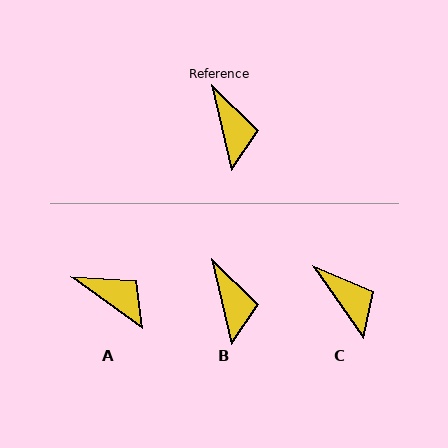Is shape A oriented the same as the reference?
No, it is off by about 41 degrees.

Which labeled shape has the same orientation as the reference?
B.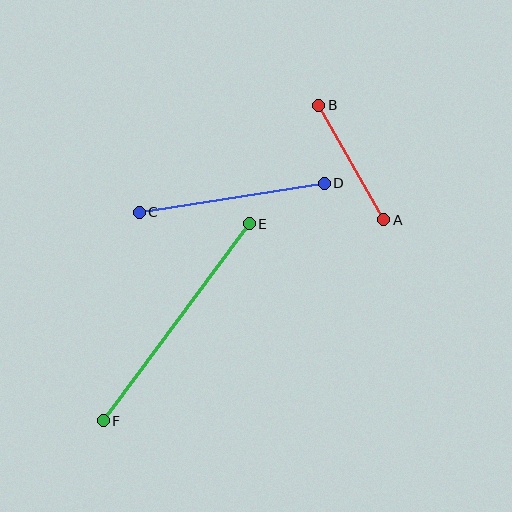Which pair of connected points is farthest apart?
Points E and F are farthest apart.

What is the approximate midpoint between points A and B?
The midpoint is at approximately (351, 162) pixels.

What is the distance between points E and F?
The distance is approximately 245 pixels.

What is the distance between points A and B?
The distance is approximately 132 pixels.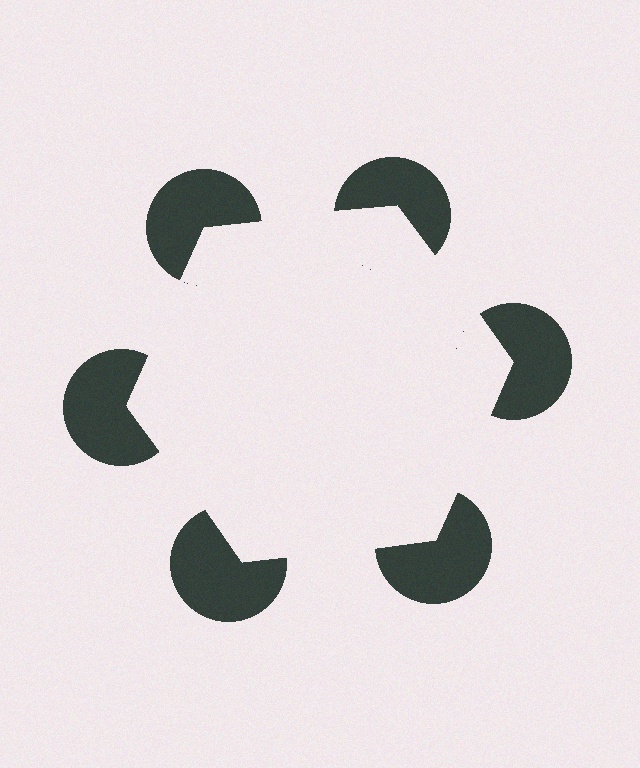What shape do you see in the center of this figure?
An illusory hexagon — its edges are inferred from the aligned wedge cuts in the pac-man discs, not physically drawn.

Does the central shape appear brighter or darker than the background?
It typically appears slightly brighter than the background, even though no actual brightness change is drawn.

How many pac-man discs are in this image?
There are 6 — one at each vertex of the illusory hexagon.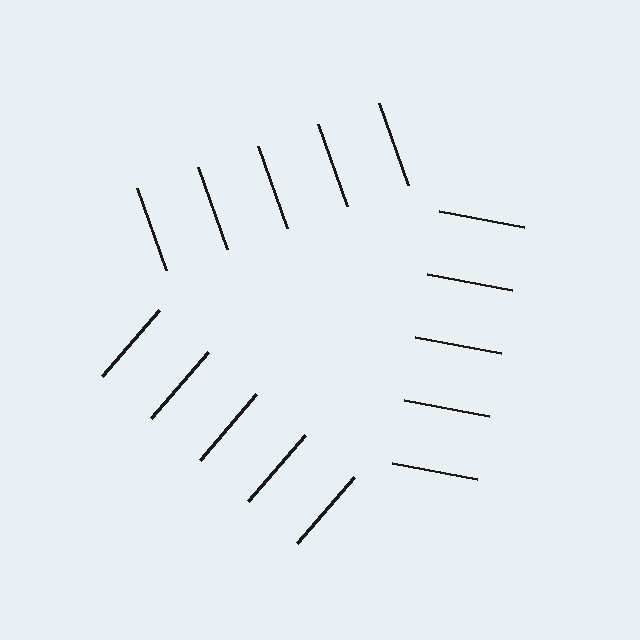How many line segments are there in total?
15 — 5 along each of the 3 edges.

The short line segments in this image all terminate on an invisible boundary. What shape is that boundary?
An illusory triangle — the line segments terminate on its edges but no continuous stroke is drawn.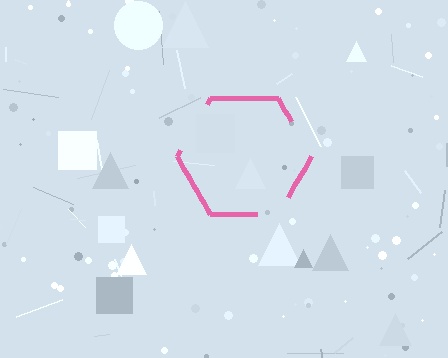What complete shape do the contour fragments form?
The contour fragments form a hexagon.